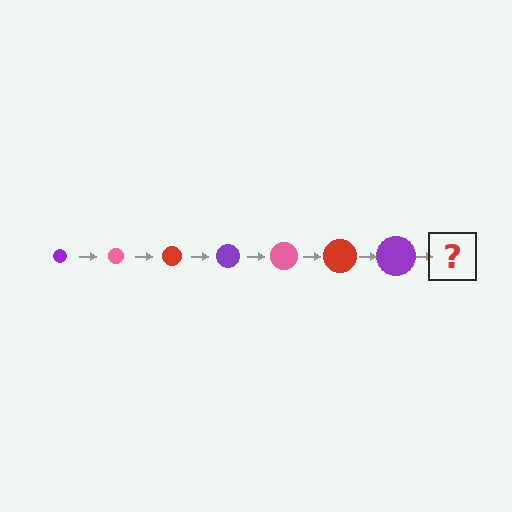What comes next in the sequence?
The next element should be a pink circle, larger than the previous one.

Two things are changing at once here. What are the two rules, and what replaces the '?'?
The two rules are that the circle grows larger each step and the color cycles through purple, pink, and red. The '?' should be a pink circle, larger than the previous one.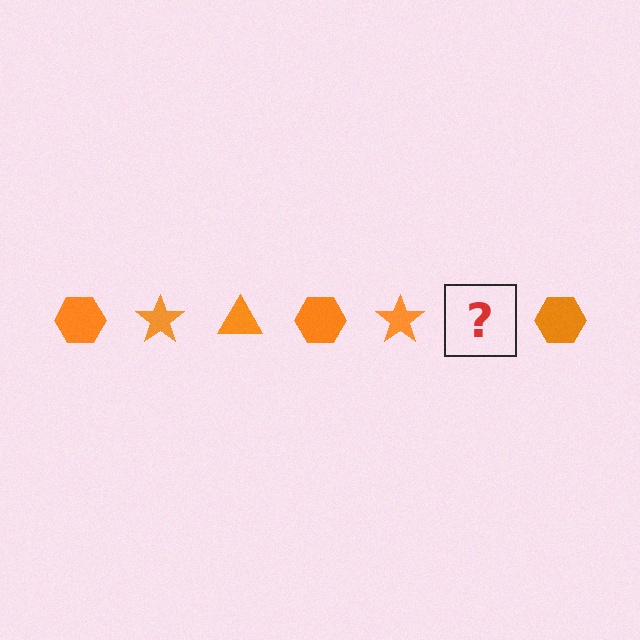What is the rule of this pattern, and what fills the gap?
The rule is that the pattern cycles through hexagon, star, triangle shapes in orange. The gap should be filled with an orange triangle.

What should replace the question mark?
The question mark should be replaced with an orange triangle.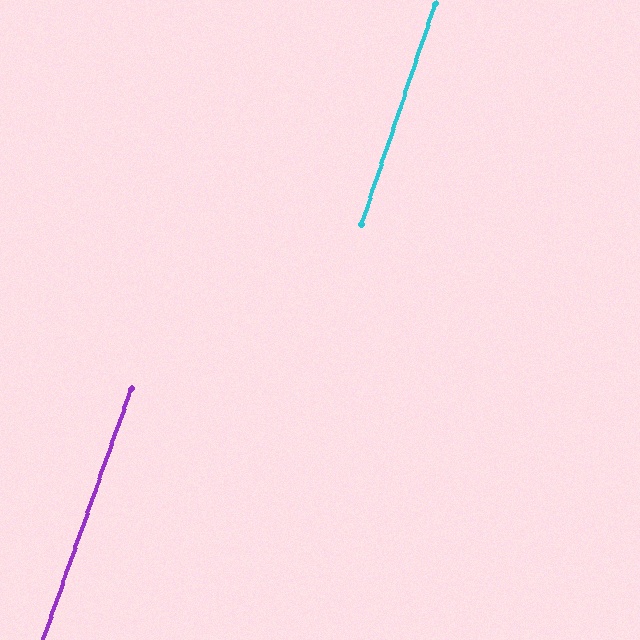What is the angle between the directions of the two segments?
Approximately 1 degree.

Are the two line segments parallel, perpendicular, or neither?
Parallel — their directions differ by only 1.0°.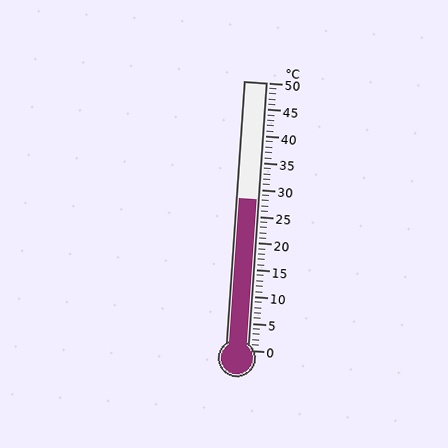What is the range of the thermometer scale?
The thermometer scale ranges from 0°C to 50°C.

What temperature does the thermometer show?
The thermometer shows approximately 28°C.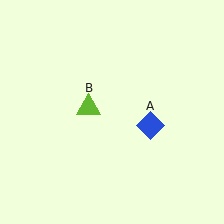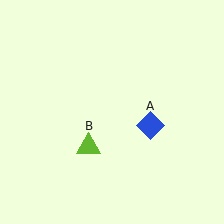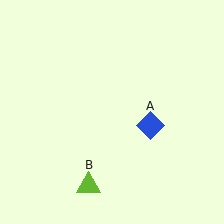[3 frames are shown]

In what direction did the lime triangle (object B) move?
The lime triangle (object B) moved down.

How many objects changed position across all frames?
1 object changed position: lime triangle (object B).